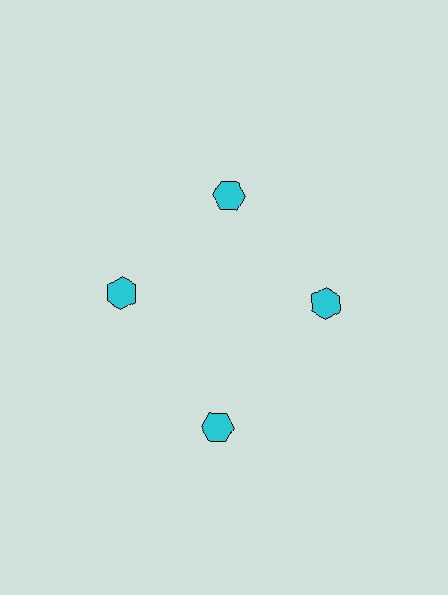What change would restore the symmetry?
The symmetry would be restored by moving it inward, back onto the ring so that all 4 hexagons sit at equal angles and equal distance from the center.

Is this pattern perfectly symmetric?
No. The 4 cyan hexagons are arranged in a ring, but one element near the 6 o'clock position is pushed outward from the center, breaking the 4-fold rotational symmetry.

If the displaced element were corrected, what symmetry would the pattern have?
It would have 4-fold rotational symmetry — the pattern would map onto itself every 90 degrees.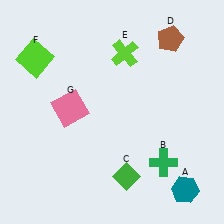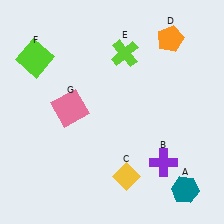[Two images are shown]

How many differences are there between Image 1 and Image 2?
There are 3 differences between the two images.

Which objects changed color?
B changed from green to purple. C changed from green to yellow. D changed from brown to orange.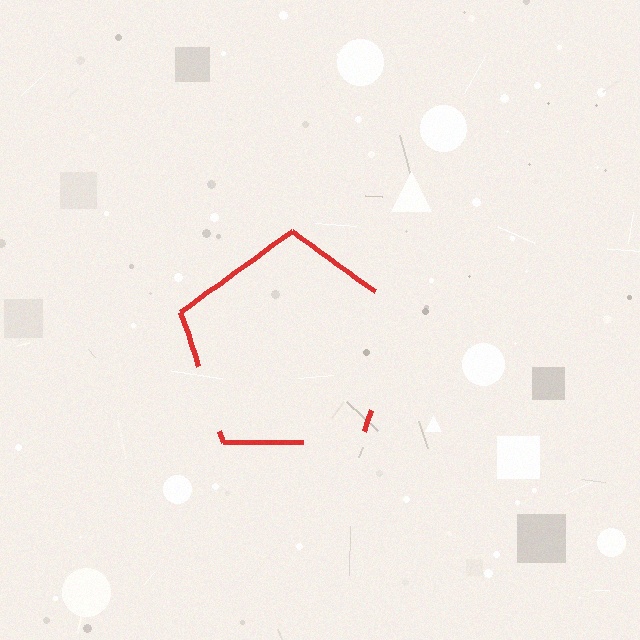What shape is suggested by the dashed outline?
The dashed outline suggests a pentagon.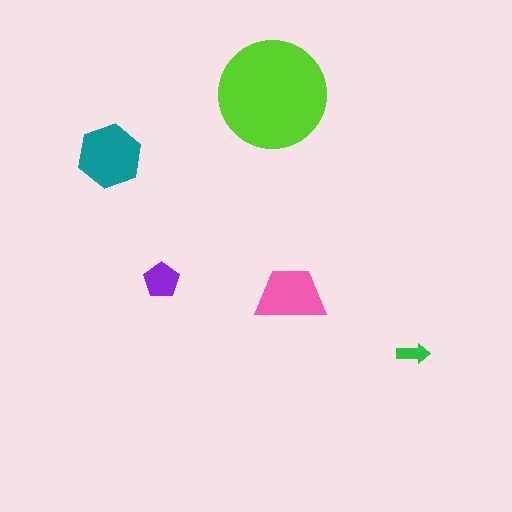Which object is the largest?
The lime circle.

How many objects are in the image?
There are 5 objects in the image.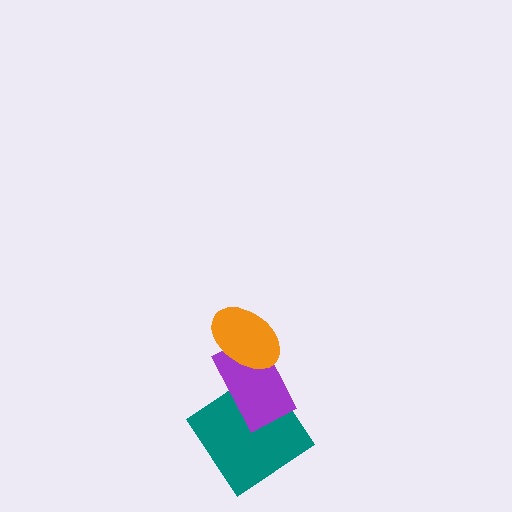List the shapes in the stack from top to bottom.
From top to bottom: the orange ellipse, the purple rectangle, the teal diamond.